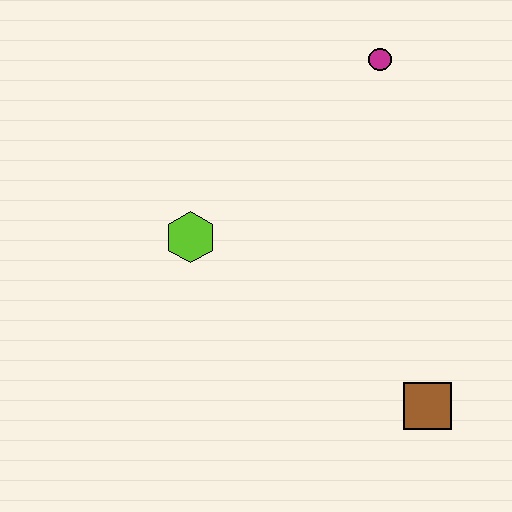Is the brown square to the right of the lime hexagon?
Yes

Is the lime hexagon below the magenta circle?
Yes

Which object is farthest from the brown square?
The magenta circle is farthest from the brown square.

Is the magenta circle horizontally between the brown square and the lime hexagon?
Yes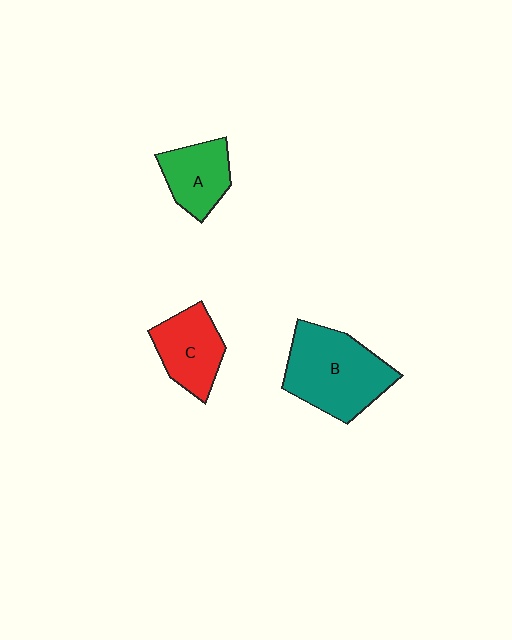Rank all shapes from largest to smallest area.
From largest to smallest: B (teal), C (red), A (green).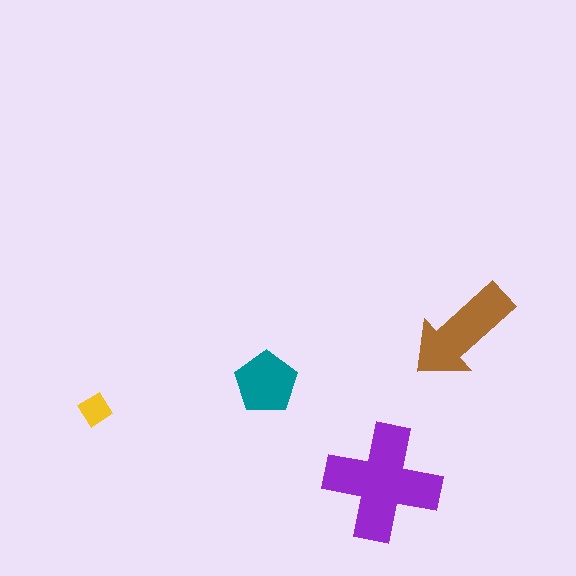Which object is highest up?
The brown arrow is topmost.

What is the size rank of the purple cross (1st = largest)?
1st.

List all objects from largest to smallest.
The purple cross, the brown arrow, the teal pentagon, the yellow diamond.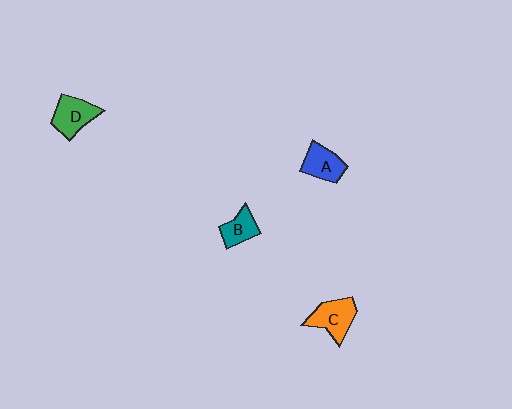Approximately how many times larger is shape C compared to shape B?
Approximately 1.5 times.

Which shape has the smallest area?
Shape B (teal).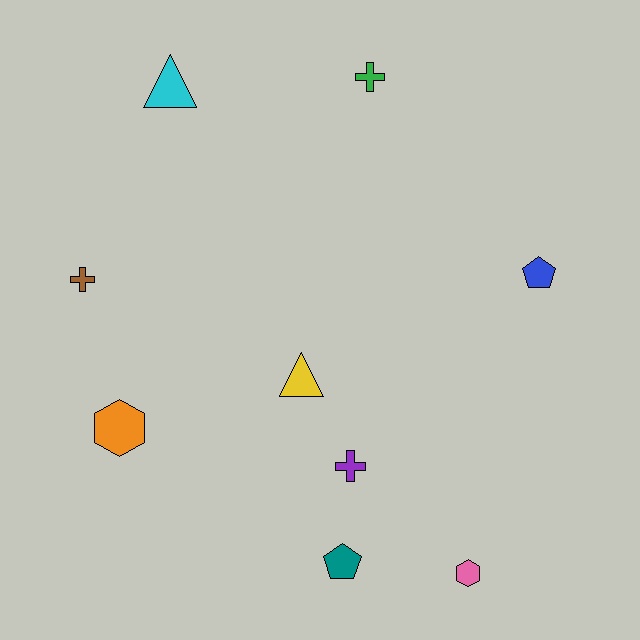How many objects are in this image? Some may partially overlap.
There are 9 objects.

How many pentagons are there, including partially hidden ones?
There are 2 pentagons.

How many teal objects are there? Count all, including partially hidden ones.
There is 1 teal object.